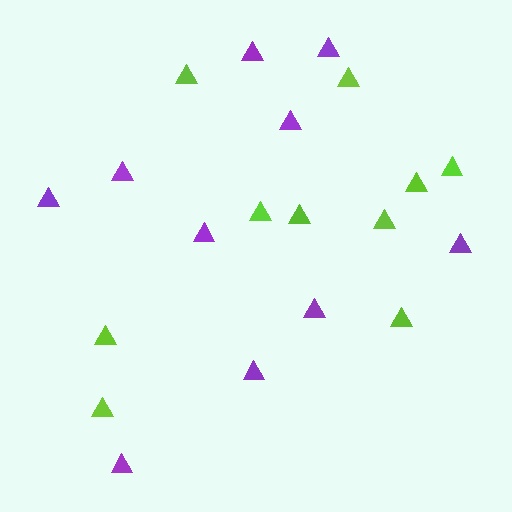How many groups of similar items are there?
There are 2 groups: one group of lime triangles (10) and one group of purple triangles (10).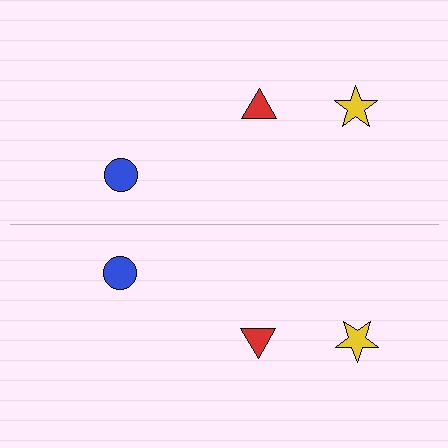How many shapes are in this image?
There are 6 shapes in this image.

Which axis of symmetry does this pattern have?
The pattern has a horizontal axis of symmetry running through the center of the image.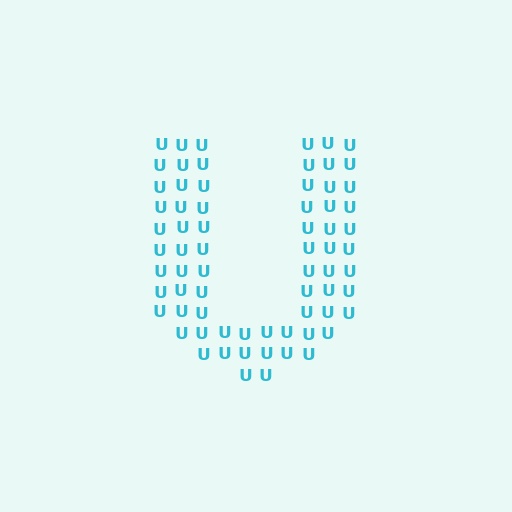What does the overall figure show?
The overall figure shows the letter U.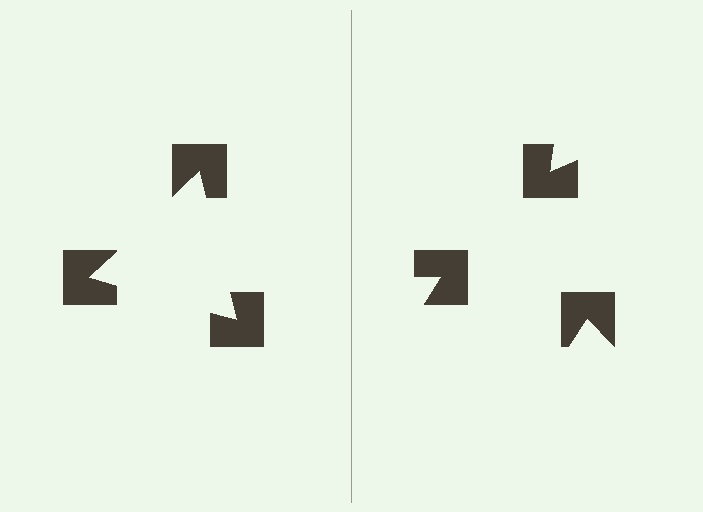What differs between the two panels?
The notched squares are positioned identically on both sides; only the wedge orientations differ. On the left they align to a triangle; on the right they are misaligned.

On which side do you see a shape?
An illusory triangle appears on the left side. On the right side the wedge cuts are rotated, so no coherent shape forms.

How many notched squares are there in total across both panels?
6 — 3 on each side.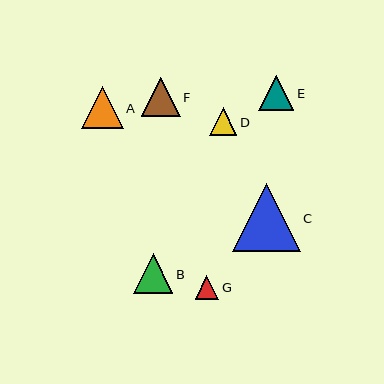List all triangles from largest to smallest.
From largest to smallest: C, A, B, F, E, D, G.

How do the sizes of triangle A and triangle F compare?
Triangle A and triangle F are approximately the same size.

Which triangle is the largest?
Triangle C is the largest with a size of approximately 68 pixels.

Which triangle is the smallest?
Triangle G is the smallest with a size of approximately 24 pixels.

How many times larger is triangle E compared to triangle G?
Triangle E is approximately 1.5 times the size of triangle G.